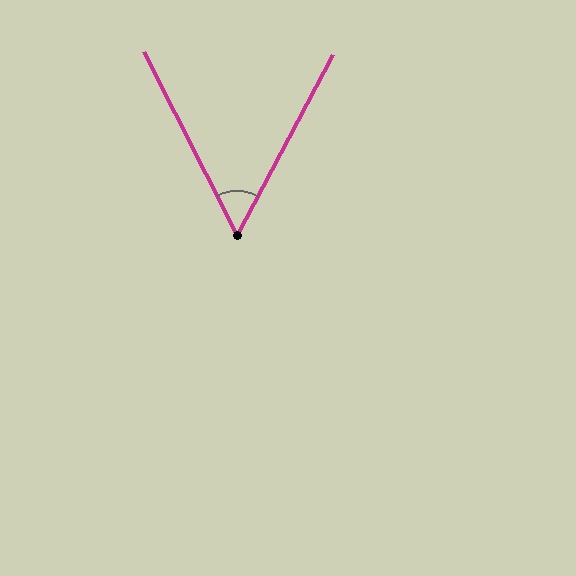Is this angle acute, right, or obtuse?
It is acute.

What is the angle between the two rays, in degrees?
Approximately 55 degrees.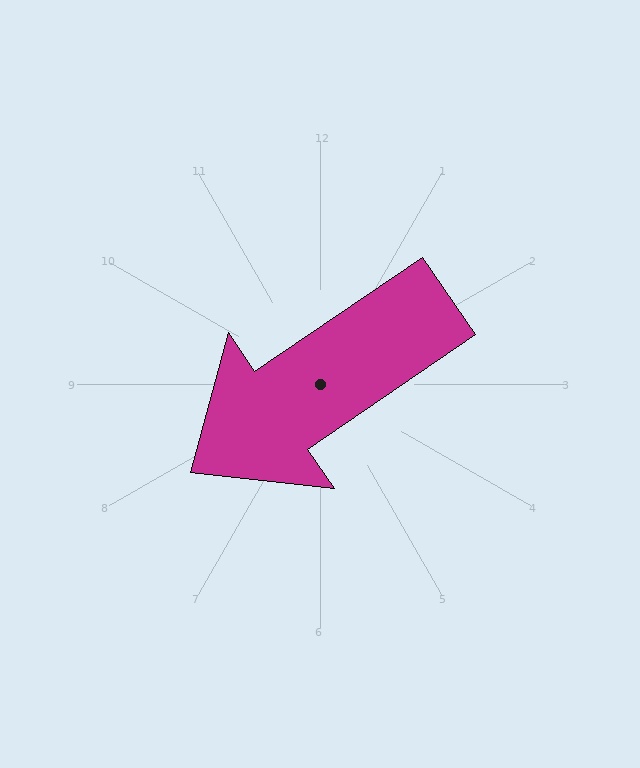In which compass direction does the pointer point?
Southwest.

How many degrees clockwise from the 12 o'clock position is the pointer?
Approximately 236 degrees.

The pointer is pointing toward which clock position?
Roughly 8 o'clock.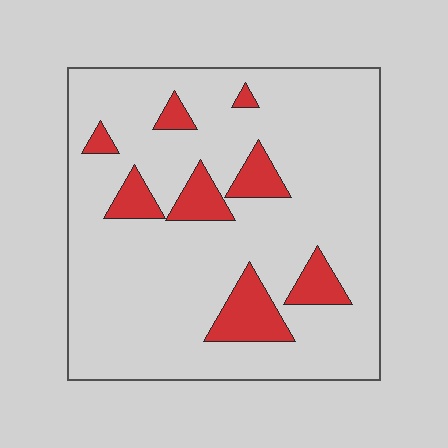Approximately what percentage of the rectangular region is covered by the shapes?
Approximately 15%.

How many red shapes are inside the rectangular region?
8.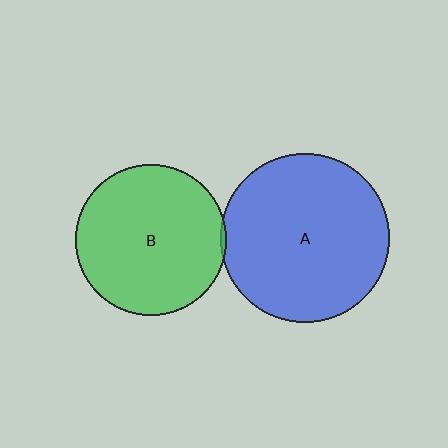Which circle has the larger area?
Circle A (blue).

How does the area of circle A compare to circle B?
Approximately 1.3 times.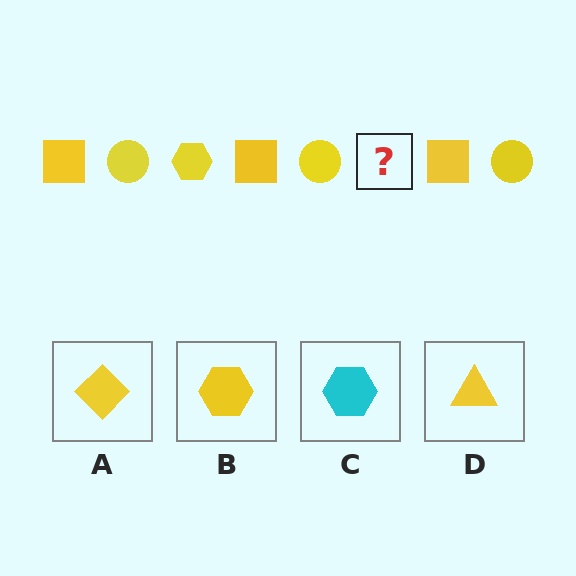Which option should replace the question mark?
Option B.